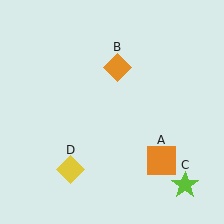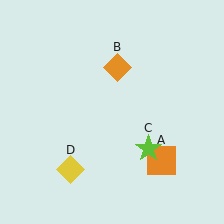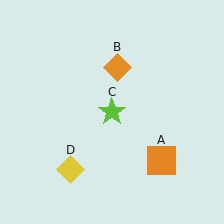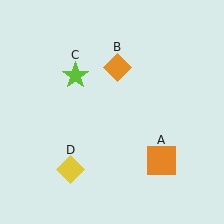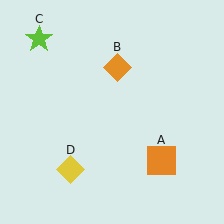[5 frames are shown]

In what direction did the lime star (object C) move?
The lime star (object C) moved up and to the left.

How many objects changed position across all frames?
1 object changed position: lime star (object C).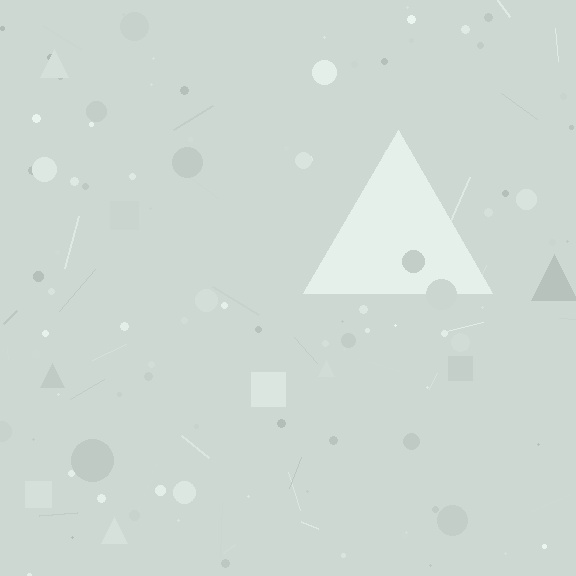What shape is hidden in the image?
A triangle is hidden in the image.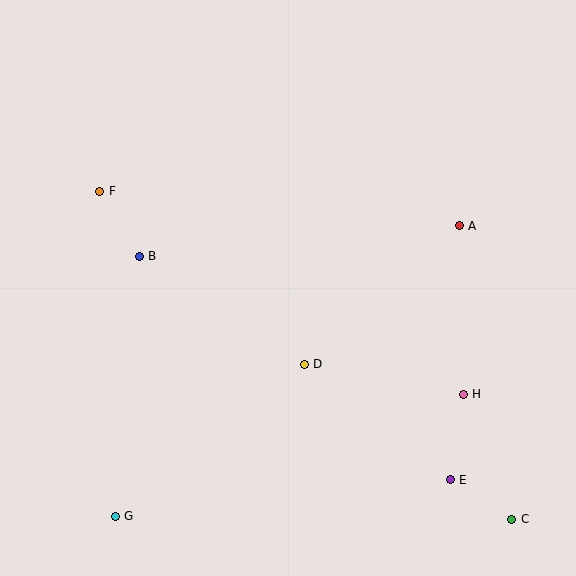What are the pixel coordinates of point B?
Point B is at (139, 256).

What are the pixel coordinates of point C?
Point C is at (512, 519).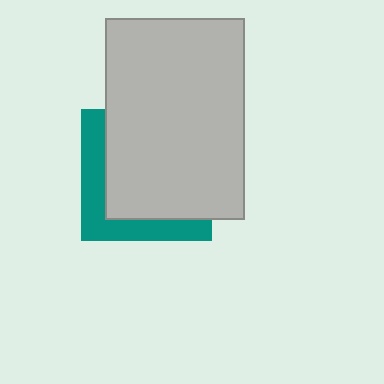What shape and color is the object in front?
The object in front is a light gray rectangle.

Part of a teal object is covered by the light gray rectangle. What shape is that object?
It is a square.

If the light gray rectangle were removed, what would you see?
You would see the complete teal square.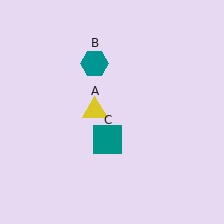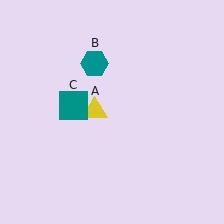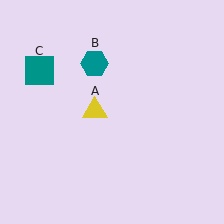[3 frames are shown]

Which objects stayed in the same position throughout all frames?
Yellow triangle (object A) and teal hexagon (object B) remained stationary.